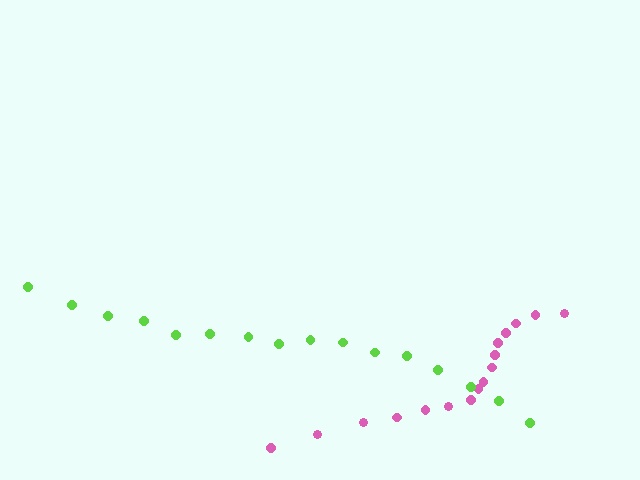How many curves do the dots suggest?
There are 2 distinct paths.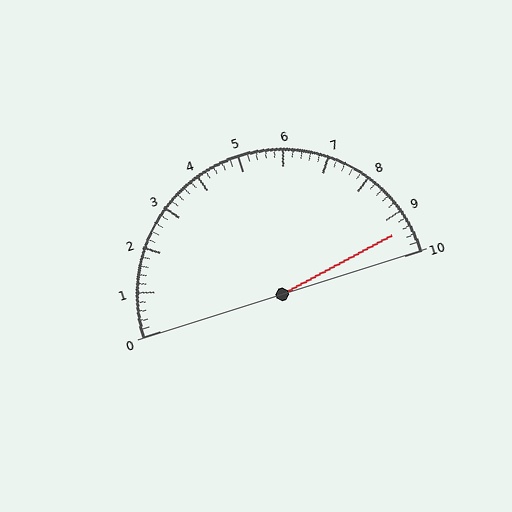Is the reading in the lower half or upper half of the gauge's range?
The reading is in the upper half of the range (0 to 10).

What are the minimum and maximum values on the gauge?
The gauge ranges from 0 to 10.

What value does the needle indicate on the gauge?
The needle indicates approximately 9.4.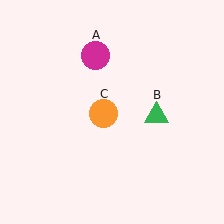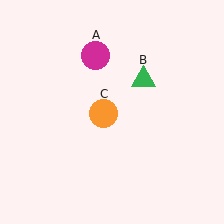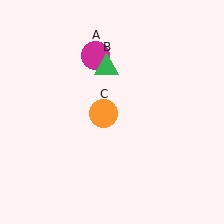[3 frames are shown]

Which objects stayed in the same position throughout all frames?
Magenta circle (object A) and orange circle (object C) remained stationary.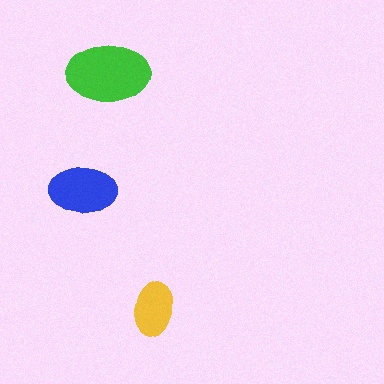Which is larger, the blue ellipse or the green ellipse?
The green one.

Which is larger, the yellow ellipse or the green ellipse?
The green one.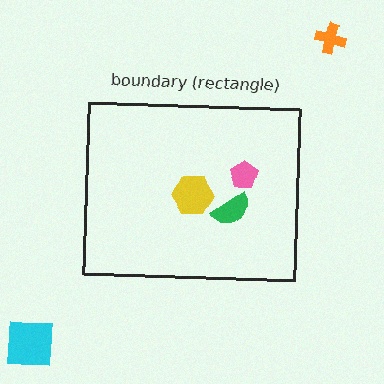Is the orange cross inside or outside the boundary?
Outside.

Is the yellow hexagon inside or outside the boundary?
Inside.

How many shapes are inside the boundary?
3 inside, 2 outside.